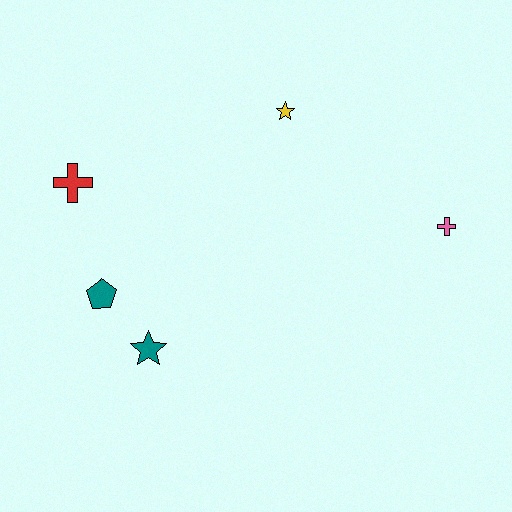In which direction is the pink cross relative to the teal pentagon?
The pink cross is to the right of the teal pentagon.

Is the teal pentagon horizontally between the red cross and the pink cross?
Yes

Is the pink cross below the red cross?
Yes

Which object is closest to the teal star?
The teal pentagon is closest to the teal star.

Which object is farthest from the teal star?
The pink cross is farthest from the teal star.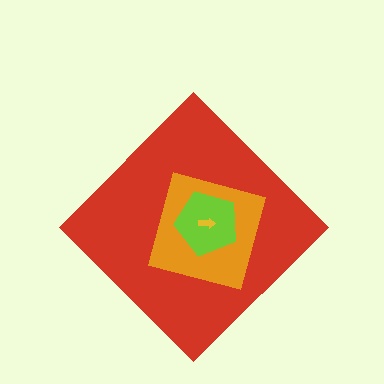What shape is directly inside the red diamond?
The orange square.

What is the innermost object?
The yellow arrow.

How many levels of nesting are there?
4.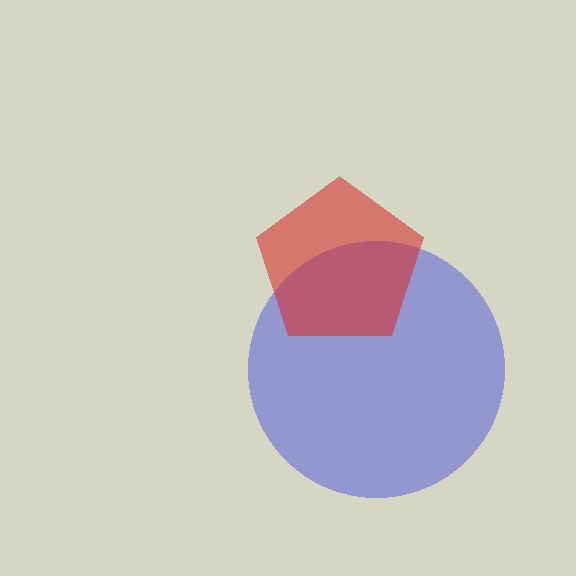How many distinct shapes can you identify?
There are 2 distinct shapes: a blue circle, a red pentagon.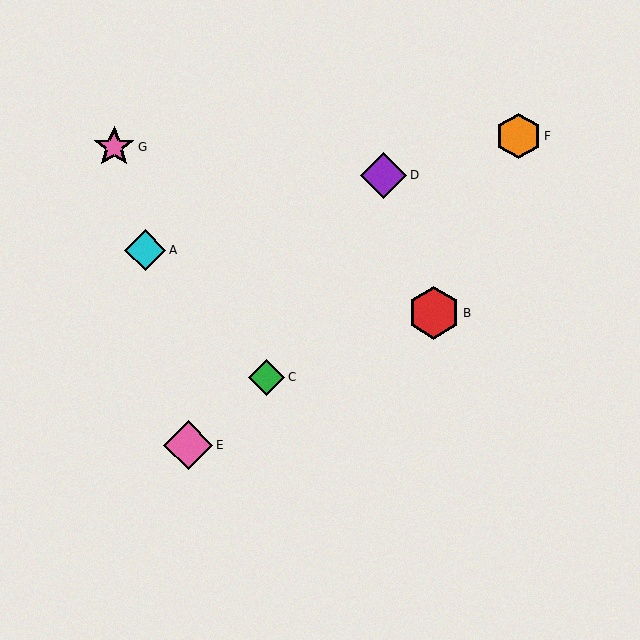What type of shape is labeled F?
Shape F is an orange hexagon.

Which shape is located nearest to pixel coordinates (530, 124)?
The orange hexagon (labeled F) at (519, 136) is nearest to that location.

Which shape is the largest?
The red hexagon (labeled B) is the largest.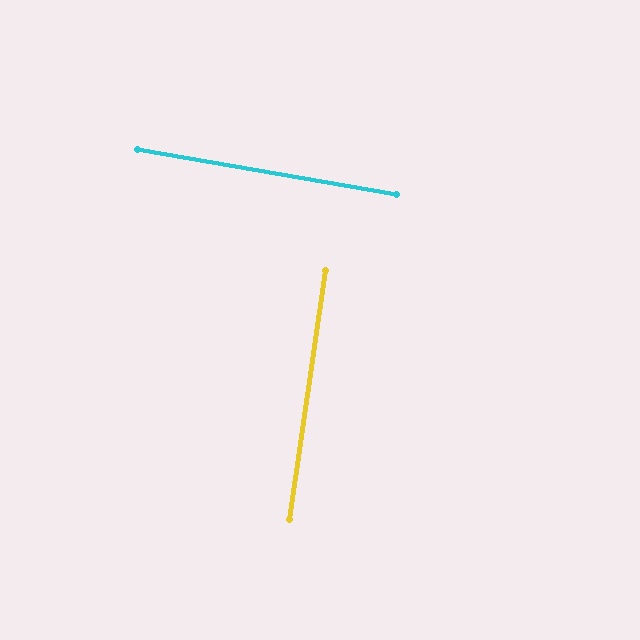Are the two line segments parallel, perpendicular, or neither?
Perpendicular — they meet at approximately 88°.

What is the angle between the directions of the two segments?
Approximately 88 degrees.